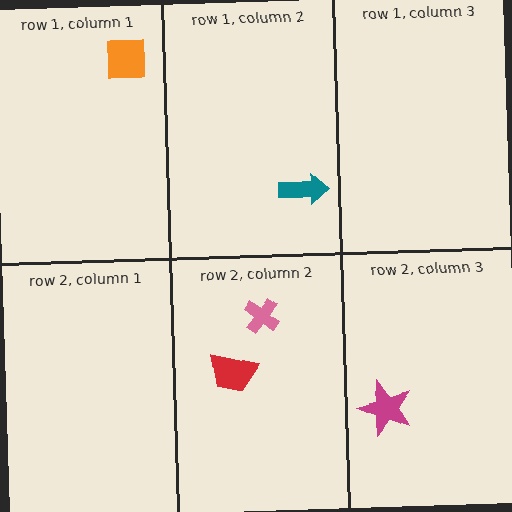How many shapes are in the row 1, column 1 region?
1.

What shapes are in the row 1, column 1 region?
The orange square.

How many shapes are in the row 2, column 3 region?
1.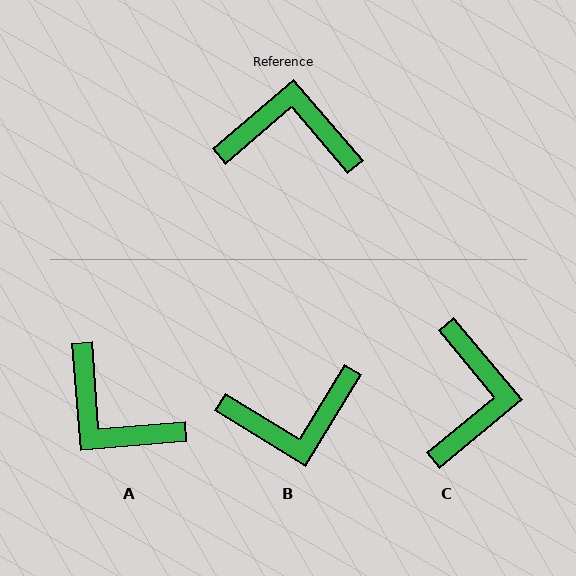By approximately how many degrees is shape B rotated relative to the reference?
Approximately 162 degrees clockwise.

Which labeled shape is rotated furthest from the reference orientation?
B, about 162 degrees away.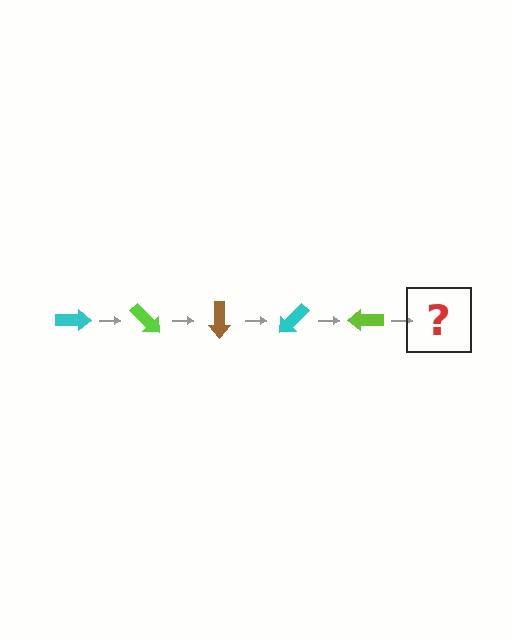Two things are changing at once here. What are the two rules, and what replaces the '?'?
The two rules are that it rotates 45 degrees each step and the color cycles through cyan, lime, and brown. The '?' should be a brown arrow, rotated 225 degrees from the start.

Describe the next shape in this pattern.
It should be a brown arrow, rotated 225 degrees from the start.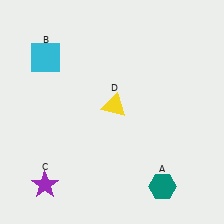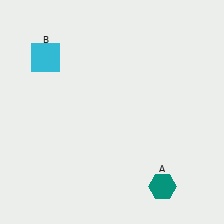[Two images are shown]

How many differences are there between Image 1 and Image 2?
There are 2 differences between the two images.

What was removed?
The yellow triangle (D), the purple star (C) were removed in Image 2.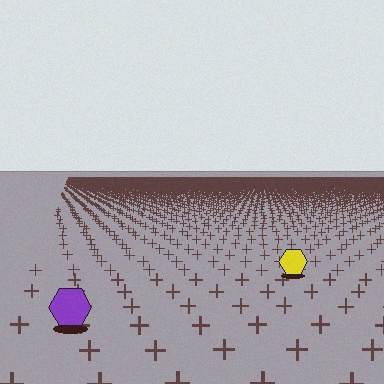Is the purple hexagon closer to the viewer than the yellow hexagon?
Yes. The purple hexagon is closer — you can tell from the texture gradient: the ground texture is coarser near it.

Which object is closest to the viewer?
The purple hexagon is closest. The texture marks near it are larger and more spread out.